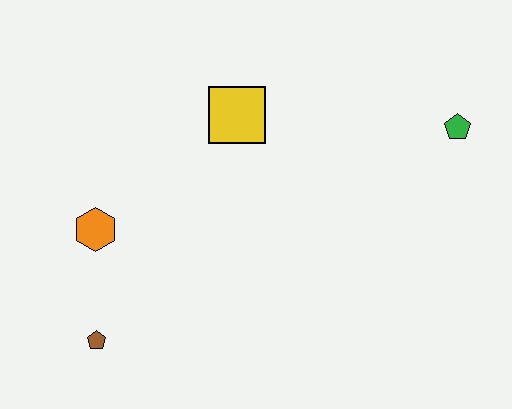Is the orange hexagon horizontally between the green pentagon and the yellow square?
No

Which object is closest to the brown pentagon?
The orange hexagon is closest to the brown pentagon.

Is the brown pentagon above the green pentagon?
No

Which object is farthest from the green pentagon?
The brown pentagon is farthest from the green pentagon.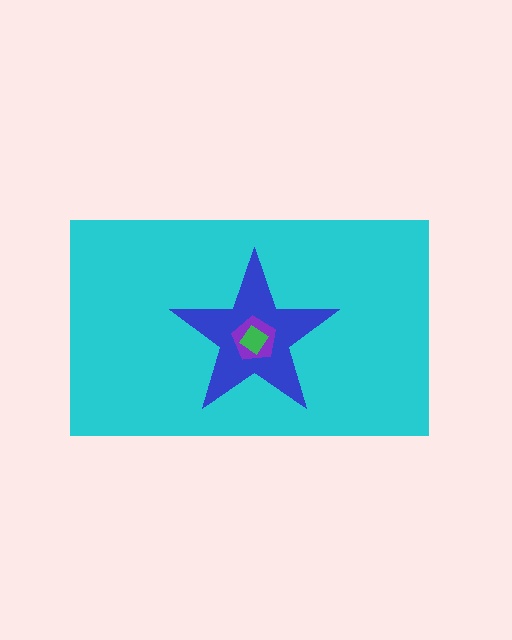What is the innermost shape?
The green diamond.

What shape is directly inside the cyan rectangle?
The blue star.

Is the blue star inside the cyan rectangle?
Yes.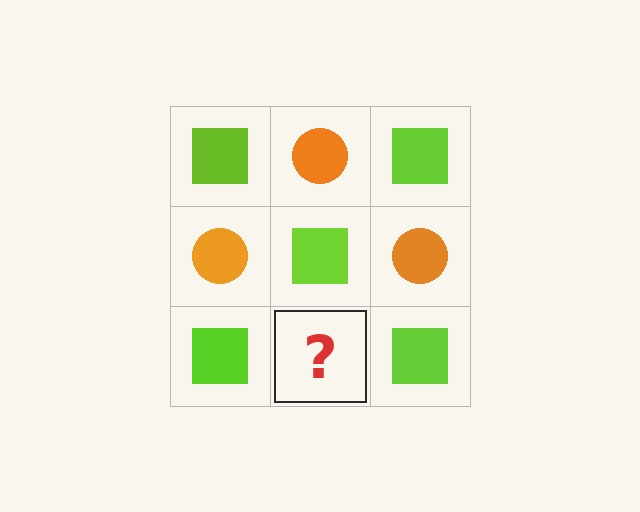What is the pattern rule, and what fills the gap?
The rule is that it alternates lime square and orange circle in a checkerboard pattern. The gap should be filled with an orange circle.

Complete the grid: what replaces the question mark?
The question mark should be replaced with an orange circle.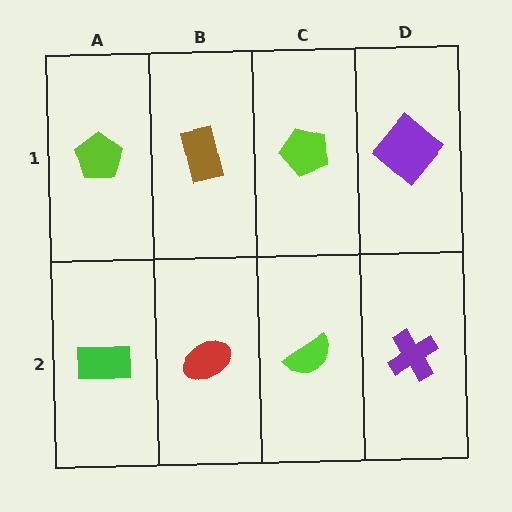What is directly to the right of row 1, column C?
A purple diamond.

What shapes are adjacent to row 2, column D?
A purple diamond (row 1, column D), a lime semicircle (row 2, column C).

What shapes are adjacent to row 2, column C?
A lime pentagon (row 1, column C), a red ellipse (row 2, column B), a purple cross (row 2, column D).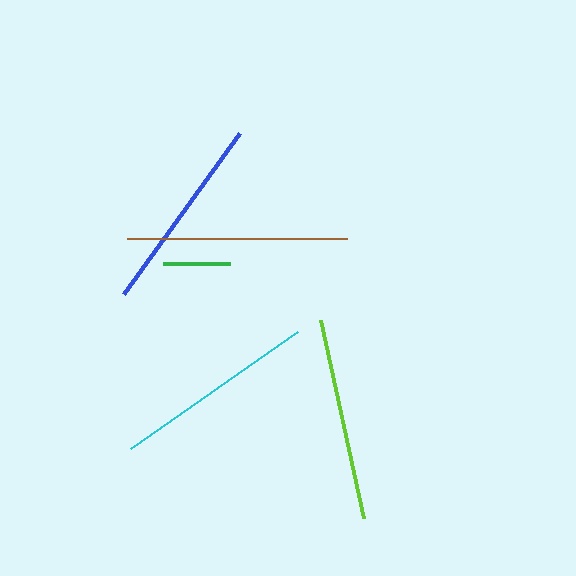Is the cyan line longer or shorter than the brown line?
The brown line is longer than the cyan line.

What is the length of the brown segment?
The brown segment is approximately 220 pixels long.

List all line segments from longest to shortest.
From longest to shortest: brown, cyan, lime, blue, green.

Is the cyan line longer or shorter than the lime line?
The cyan line is longer than the lime line.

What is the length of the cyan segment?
The cyan segment is approximately 204 pixels long.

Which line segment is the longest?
The brown line is the longest at approximately 220 pixels.